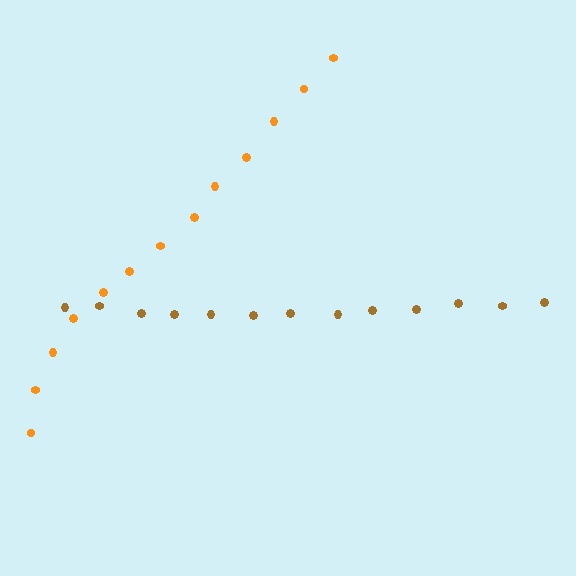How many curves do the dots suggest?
There are 2 distinct paths.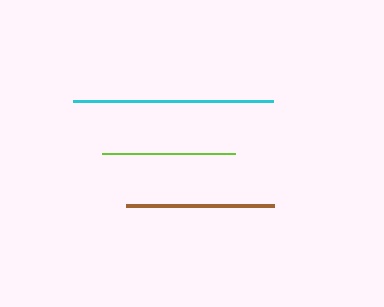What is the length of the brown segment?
The brown segment is approximately 148 pixels long.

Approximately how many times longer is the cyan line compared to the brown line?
The cyan line is approximately 1.4 times the length of the brown line.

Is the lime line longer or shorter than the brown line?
The brown line is longer than the lime line.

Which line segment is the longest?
The cyan line is the longest at approximately 201 pixels.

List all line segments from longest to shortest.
From longest to shortest: cyan, brown, lime.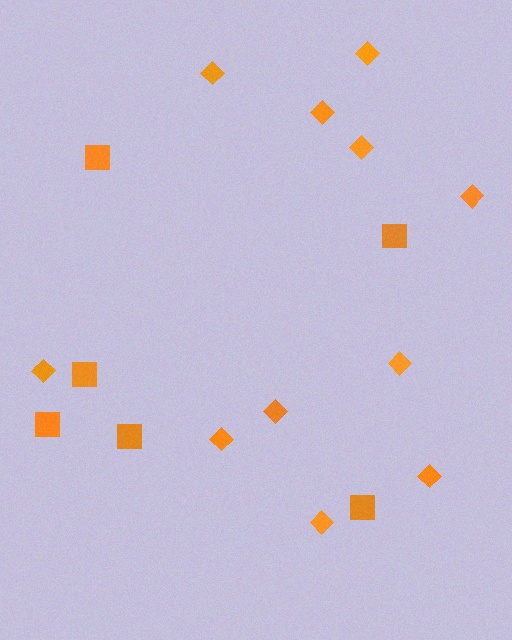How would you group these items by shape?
There are 2 groups: one group of squares (6) and one group of diamonds (11).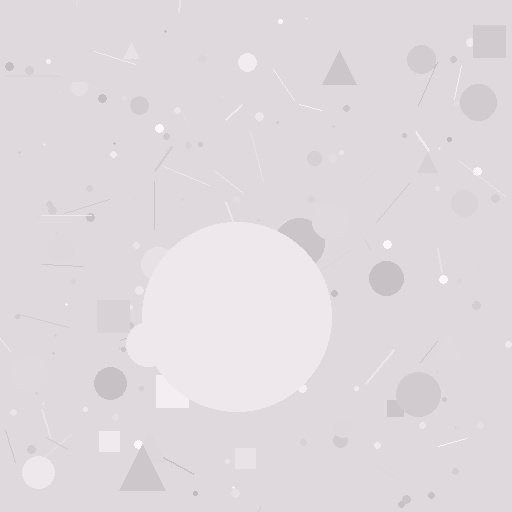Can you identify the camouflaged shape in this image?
The camouflaged shape is a circle.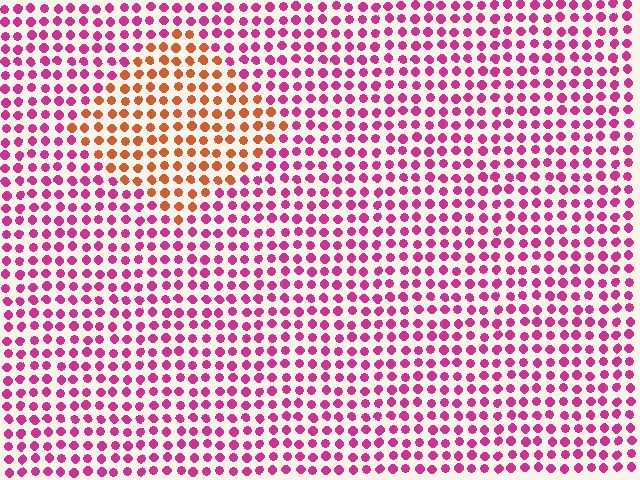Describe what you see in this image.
The image is filled with small magenta elements in a uniform arrangement. A diamond-shaped region is visible where the elements are tinted to a slightly different hue, forming a subtle color boundary.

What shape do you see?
I see a diamond.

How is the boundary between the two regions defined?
The boundary is defined purely by a slight shift in hue (about 54 degrees). Spacing, size, and orientation are identical on both sides.